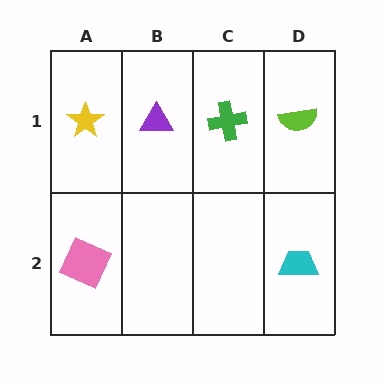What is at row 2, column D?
A cyan trapezoid.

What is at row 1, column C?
A green cross.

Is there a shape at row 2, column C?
No, that cell is empty.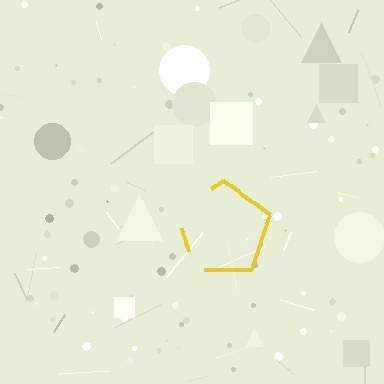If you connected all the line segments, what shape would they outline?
They would outline a pentagon.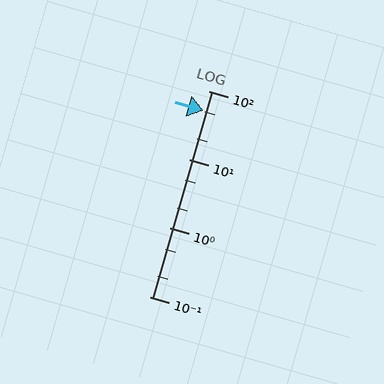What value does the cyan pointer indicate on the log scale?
The pointer indicates approximately 52.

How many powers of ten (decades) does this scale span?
The scale spans 3 decades, from 0.1 to 100.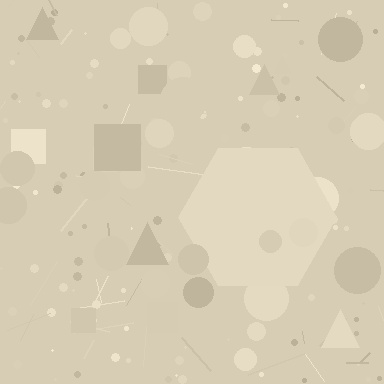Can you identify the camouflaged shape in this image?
The camouflaged shape is a hexagon.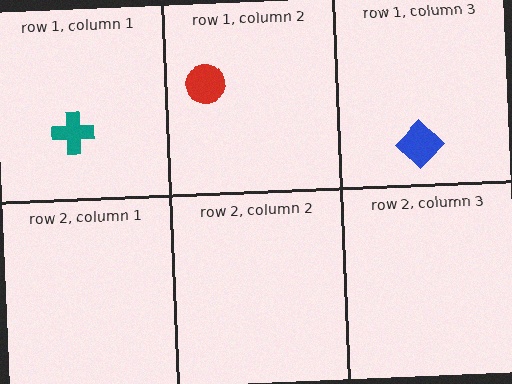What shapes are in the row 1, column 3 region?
The blue diamond.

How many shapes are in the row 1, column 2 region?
1.